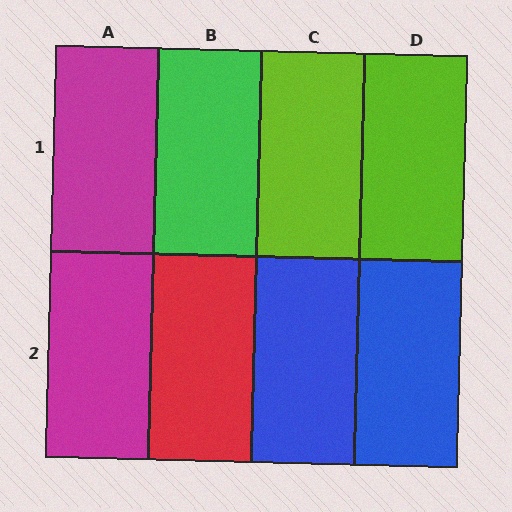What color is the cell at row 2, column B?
Red.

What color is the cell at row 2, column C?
Blue.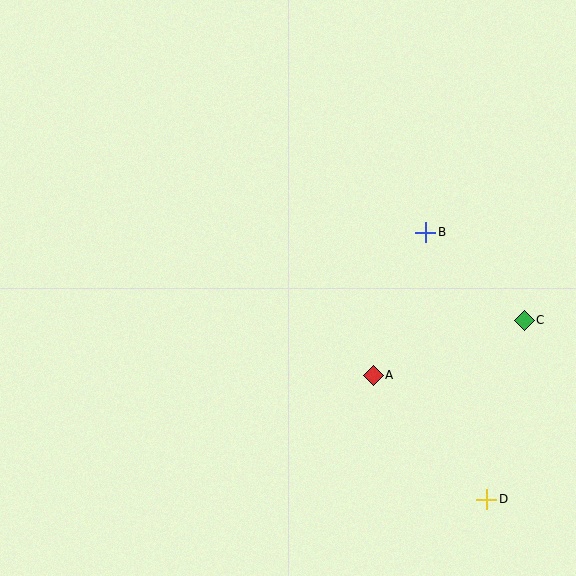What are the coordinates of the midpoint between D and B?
The midpoint between D and B is at (456, 366).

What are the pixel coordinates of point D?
Point D is at (487, 499).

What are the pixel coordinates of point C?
Point C is at (524, 320).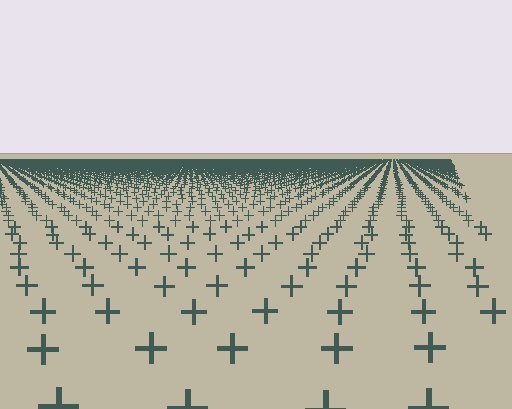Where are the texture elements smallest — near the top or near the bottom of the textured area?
Near the top.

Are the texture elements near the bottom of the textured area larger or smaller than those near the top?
Larger. Near the bottom, elements are closer to the viewer and appear at a bigger on-screen size.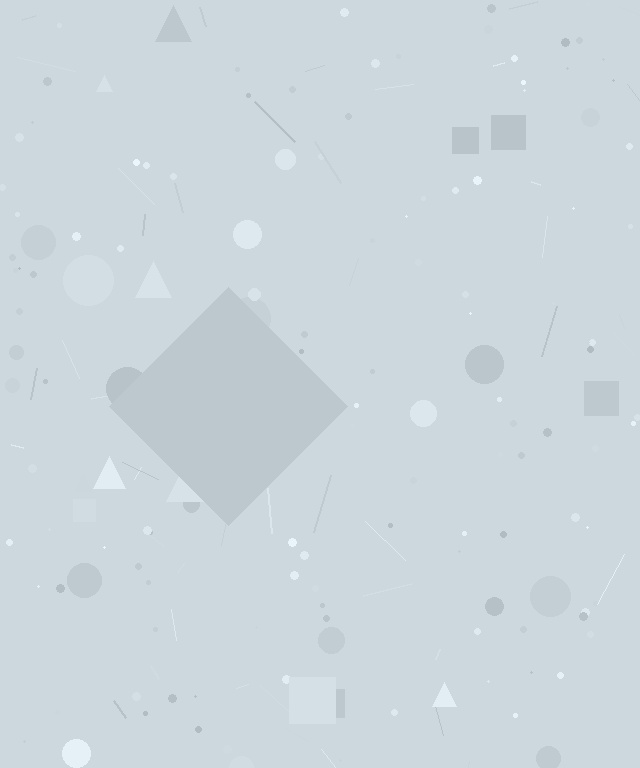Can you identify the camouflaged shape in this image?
The camouflaged shape is a diamond.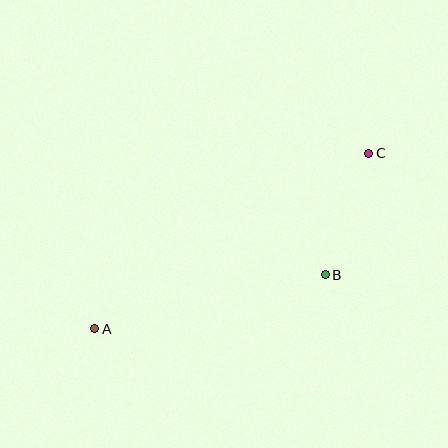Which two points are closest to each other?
Points B and C are closest to each other.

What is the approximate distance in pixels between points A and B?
The distance between A and B is approximately 237 pixels.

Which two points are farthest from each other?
Points A and C are farthest from each other.